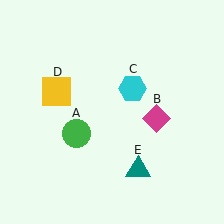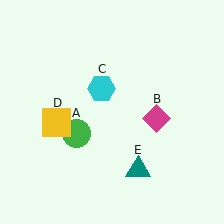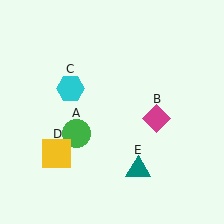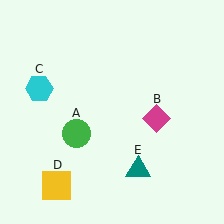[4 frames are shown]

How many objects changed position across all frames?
2 objects changed position: cyan hexagon (object C), yellow square (object D).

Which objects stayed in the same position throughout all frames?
Green circle (object A) and magenta diamond (object B) and teal triangle (object E) remained stationary.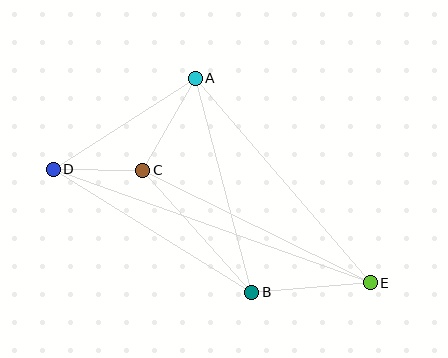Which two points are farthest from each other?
Points D and E are farthest from each other.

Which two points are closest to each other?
Points C and D are closest to each other.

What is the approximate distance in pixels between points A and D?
The distance between A and D is approximately 169 pixels.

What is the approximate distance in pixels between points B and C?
The distance between B and C is approximately 164 pixels.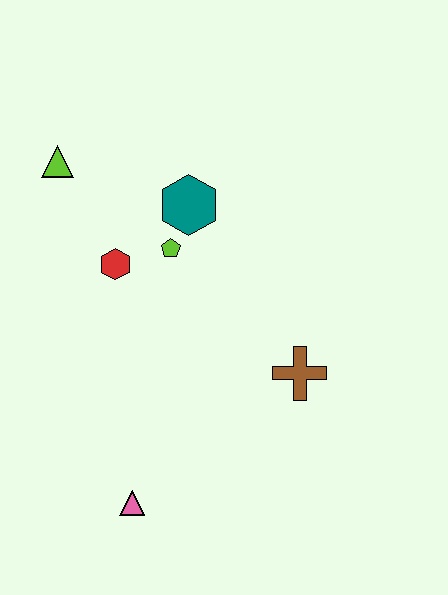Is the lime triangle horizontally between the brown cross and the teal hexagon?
No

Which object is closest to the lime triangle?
The red hexagon is closest to the lime triangle.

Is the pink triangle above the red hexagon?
No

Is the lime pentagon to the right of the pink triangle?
Yes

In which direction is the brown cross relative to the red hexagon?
The brown cross is to the right of the red hexagon.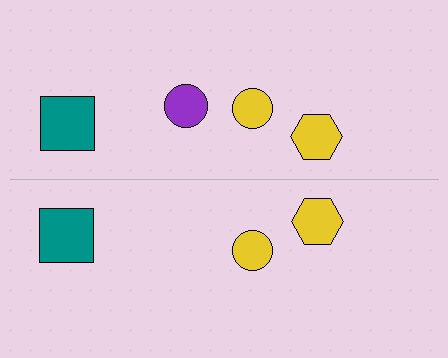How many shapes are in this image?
There are 7 shapes in this image.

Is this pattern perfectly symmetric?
No, the pattern is not perfectly symmetric. A purple circle is missing from the bottom side.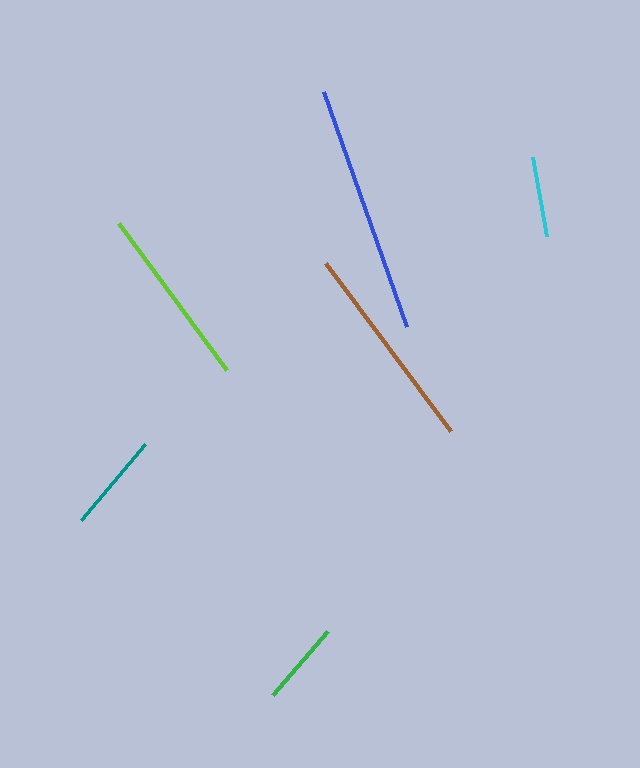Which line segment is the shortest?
The cyan line is the shortest at approximately 80 pixels.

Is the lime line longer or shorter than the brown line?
The brown line is longer than the lime line.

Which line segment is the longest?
The blue line is the longest at approximately 249 pixels.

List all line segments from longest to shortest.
From longest to shortest: blue, brown, lime, teal, green, cyan.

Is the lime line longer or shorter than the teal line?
The lime line is longer than the teal line.